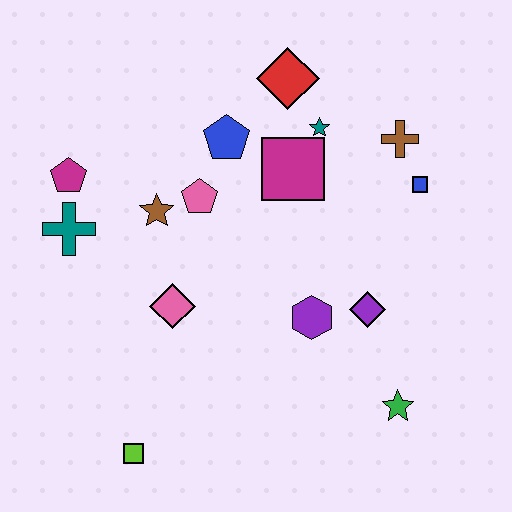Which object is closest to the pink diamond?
The brown star is closest to the pink diamond.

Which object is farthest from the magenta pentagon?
The green star is farthest from the magenta pentagon.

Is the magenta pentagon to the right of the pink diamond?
No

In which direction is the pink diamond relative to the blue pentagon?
The pink diamond is below the blue pentagon.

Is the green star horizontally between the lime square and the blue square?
Yes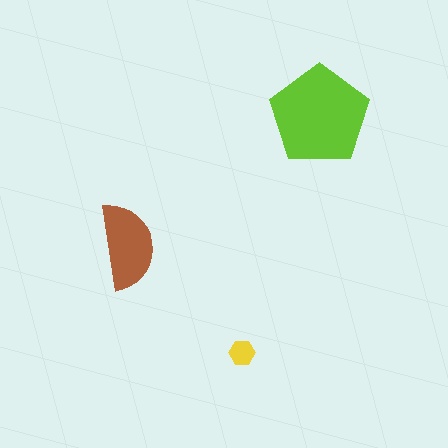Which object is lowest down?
The yellow hexagon is bottommost.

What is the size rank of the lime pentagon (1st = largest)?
1st.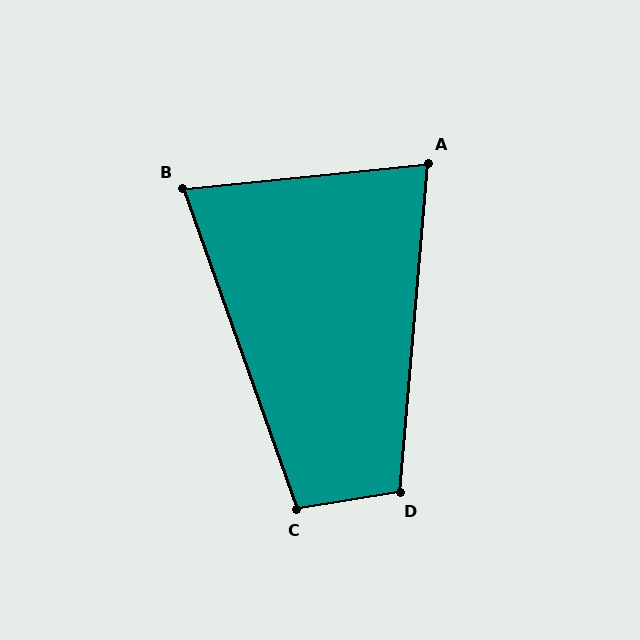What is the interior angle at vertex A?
Approximately 79 degrees (acute).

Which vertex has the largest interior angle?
D, at approximately 104 degrees.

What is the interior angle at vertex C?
Approximately 101 degrees (obtuse).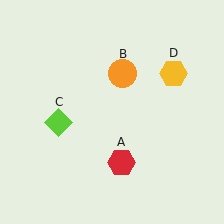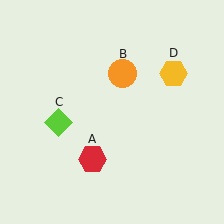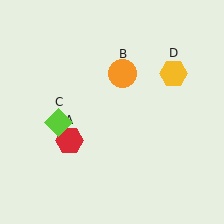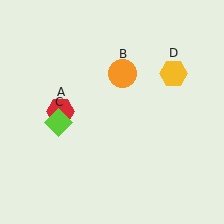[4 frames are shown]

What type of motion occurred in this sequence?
The red hexagon (object A) rotated clockwise around the center of the scene.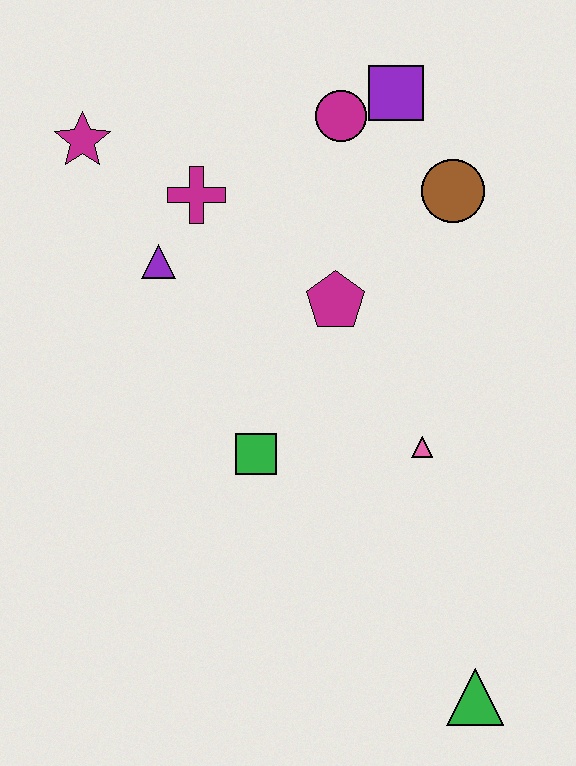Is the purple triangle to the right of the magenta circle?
No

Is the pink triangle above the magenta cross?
No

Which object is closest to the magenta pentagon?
The brown circle is closest to the magenta pentagon.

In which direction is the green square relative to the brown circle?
The green square is below the brown circle.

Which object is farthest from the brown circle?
The green triangle is farthest from the brown circle.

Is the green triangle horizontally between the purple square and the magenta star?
No